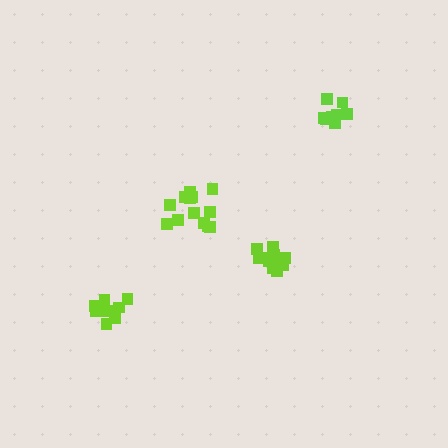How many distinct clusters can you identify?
There are 4 distinct clusters.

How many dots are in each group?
Group 1: 9 dots, Group 2: 11 dots, Group 3: 11 dots, Group 4: 13 dots (44 total).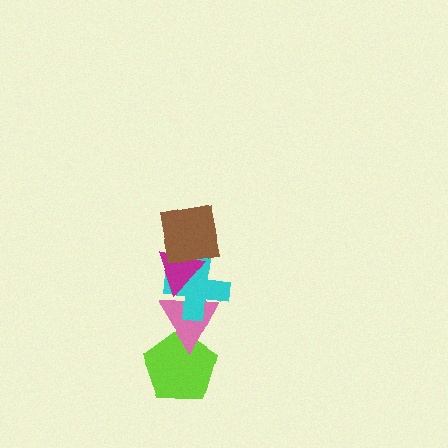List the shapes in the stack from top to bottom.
From top to bottom: the brown square, the magenta triangle, the cyan cross, the pink triangle, the lime pentagon.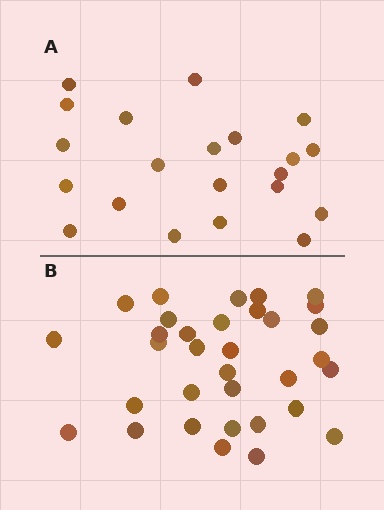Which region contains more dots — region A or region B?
Region B (the bottom region) has more dots.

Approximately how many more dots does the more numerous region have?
Region B has roughly 12 or so more dots than region A.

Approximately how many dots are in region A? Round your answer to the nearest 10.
About 20 dots. (The exact count is 21, which rounds to 20.)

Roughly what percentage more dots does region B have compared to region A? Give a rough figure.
About 55% more.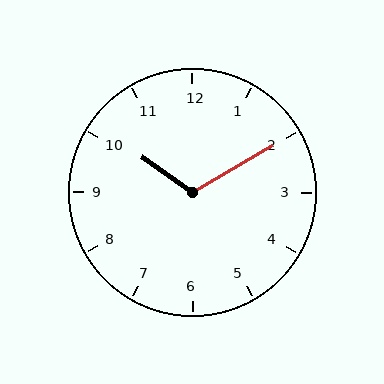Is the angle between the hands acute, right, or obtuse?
It is obtuse.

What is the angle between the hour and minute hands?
Approximately 115 degrees.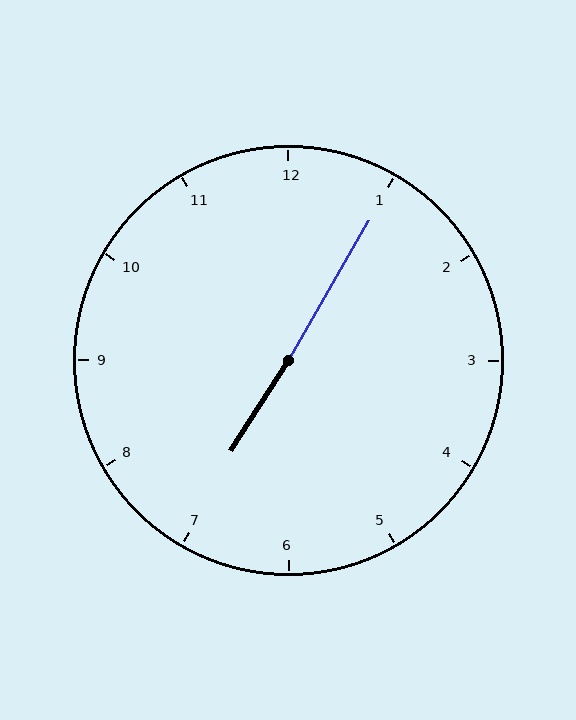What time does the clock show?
7:05.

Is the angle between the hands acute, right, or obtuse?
It is obtuse.